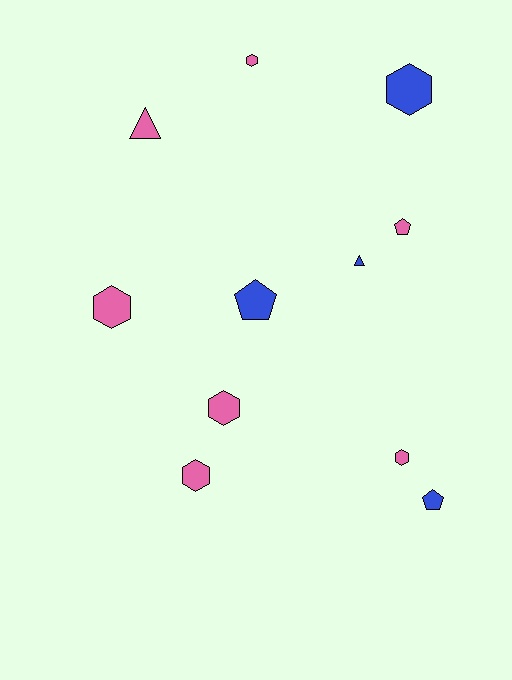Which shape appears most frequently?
Hexagon, with 6 objects.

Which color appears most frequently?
Pink, with 7 objects.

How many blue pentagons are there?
There are 2 blue pentagons.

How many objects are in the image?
There are 11 objects.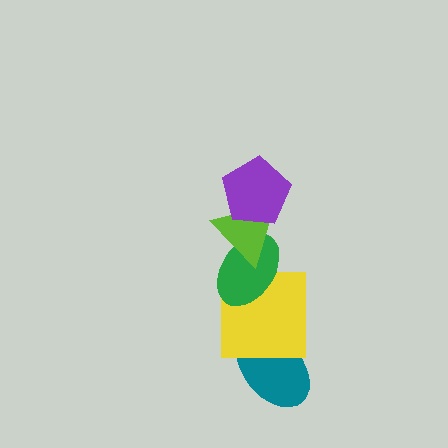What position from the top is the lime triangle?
The lime triangle is 2nd from the top.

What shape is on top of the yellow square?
The green ellipse is on top of the yellow square.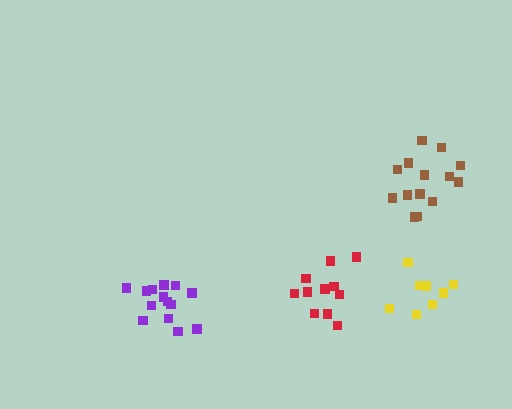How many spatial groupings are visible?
There are 4 spatial groupings.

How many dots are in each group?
Group 1: 11 dots, Group 2: 14 dots, Group 3: 14 dots, Group 4: 9 dots (48 total).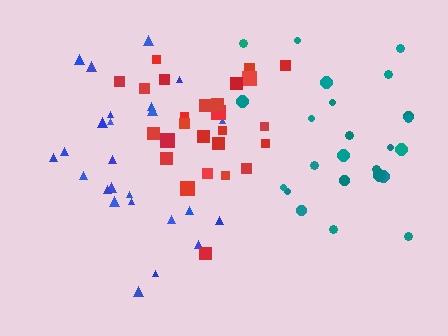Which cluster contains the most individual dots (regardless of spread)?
Red (26).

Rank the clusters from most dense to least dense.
red, teal, blue.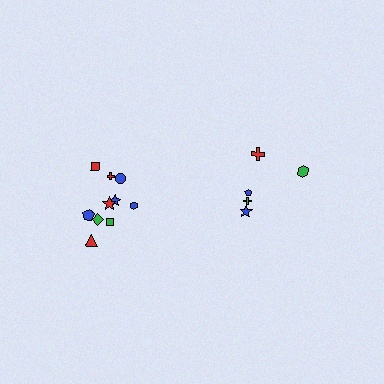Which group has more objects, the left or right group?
The left group.